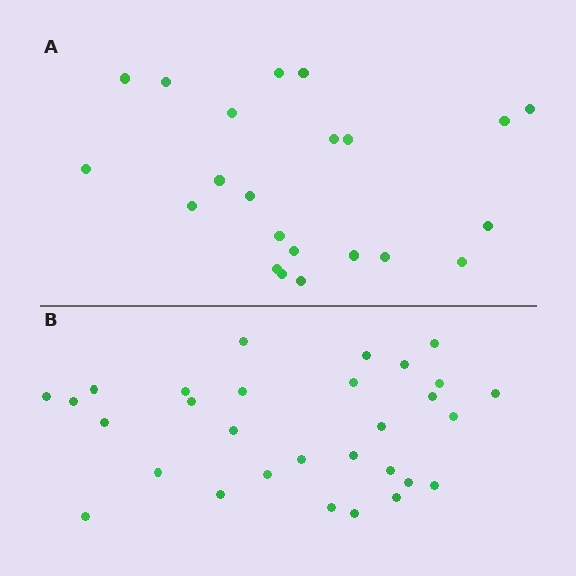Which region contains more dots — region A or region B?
Region B (the bottom region) has more dots.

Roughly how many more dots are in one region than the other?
Region B has roughly 8 or so more dots than region A.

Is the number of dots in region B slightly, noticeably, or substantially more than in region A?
Region B has noticeably more, but not dramatically so. The ratio is roughly 1.4 to 1.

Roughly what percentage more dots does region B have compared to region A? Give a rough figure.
About 35% more.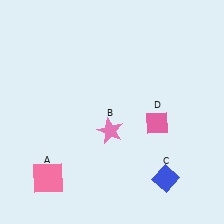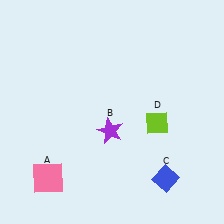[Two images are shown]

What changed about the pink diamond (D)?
In Image 1, D is pink. In Image 2, it changed to lime.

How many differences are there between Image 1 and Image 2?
There are 2 differences between the two images.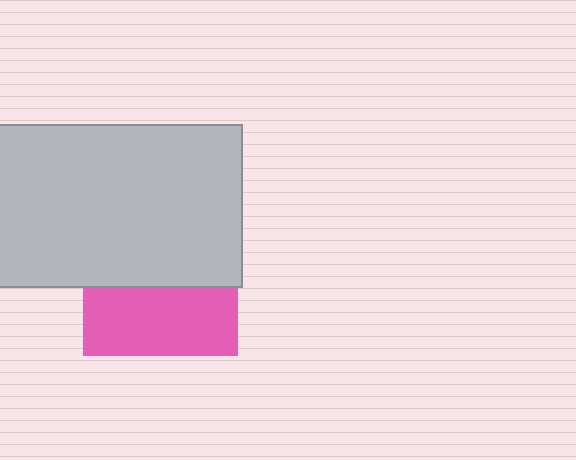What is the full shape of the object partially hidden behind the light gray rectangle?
The partially hidden object is a pink square.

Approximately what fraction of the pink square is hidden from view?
Roughly 56% of the pink square is hidden behind the light gray rectangle.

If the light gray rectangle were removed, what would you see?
You would see the complete pink square.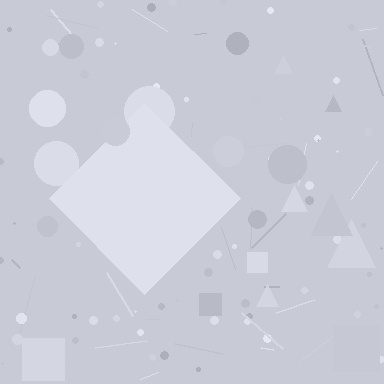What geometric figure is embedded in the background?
A diamond is embedded in the background.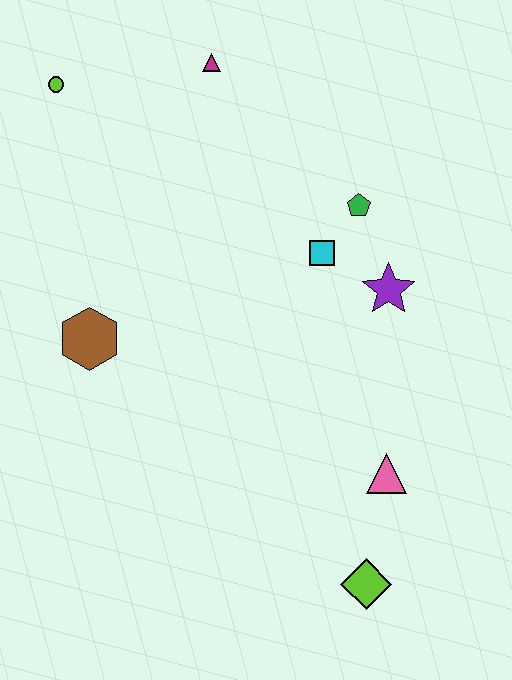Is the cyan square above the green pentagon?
No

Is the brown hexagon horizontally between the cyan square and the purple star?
No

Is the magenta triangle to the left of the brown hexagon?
No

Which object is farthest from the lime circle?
The lime diamond is farthest from the lime circle.